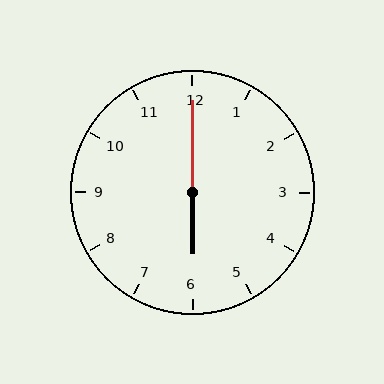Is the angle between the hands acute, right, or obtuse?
It is obtuse.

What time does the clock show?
6:00.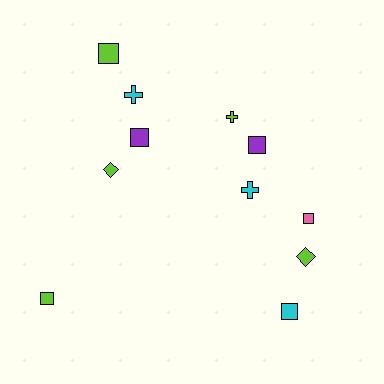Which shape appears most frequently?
Square, with 6 objects.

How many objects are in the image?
There are 11 objects.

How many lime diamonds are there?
There are 2 lime diamonds.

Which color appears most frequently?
Lime, with 5 objects.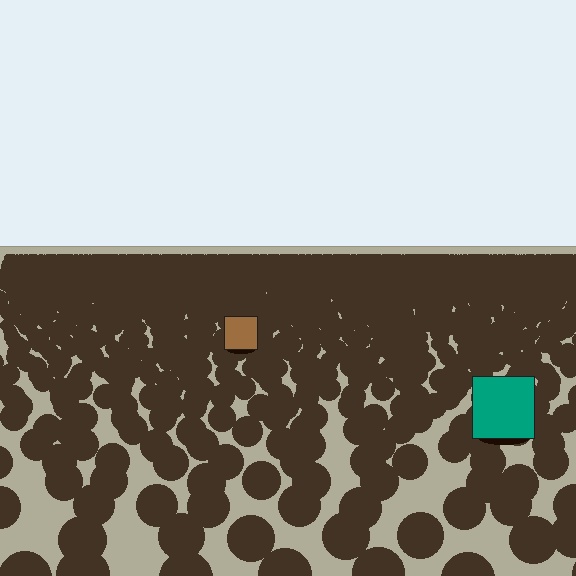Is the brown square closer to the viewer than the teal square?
No. The teal square is closer — you can tell from the texture gradient: the ground texture is coarser near it.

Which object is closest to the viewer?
The teal square is closest. The texture marks near it are larger and more spread out.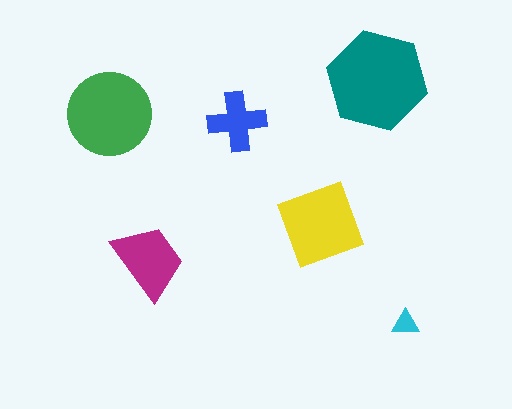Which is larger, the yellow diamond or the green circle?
The green circle.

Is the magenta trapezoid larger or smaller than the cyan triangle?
Larger.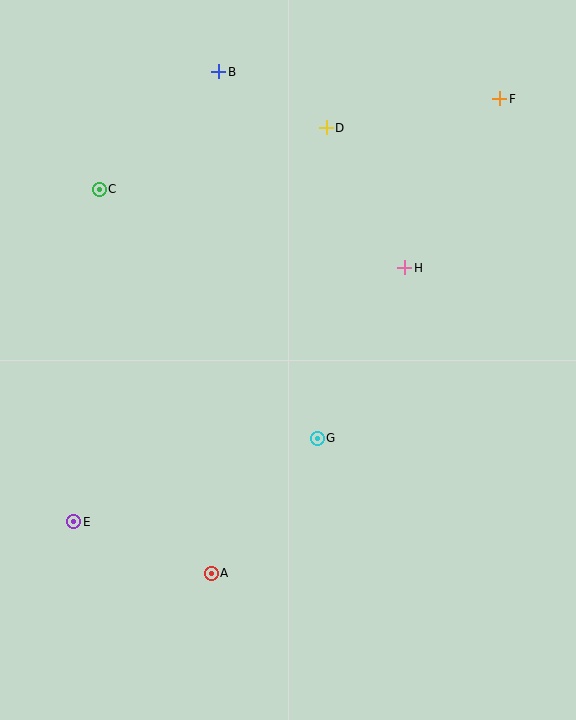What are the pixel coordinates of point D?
Point D is at (326, 128).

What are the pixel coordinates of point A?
Point A is at (211, 573).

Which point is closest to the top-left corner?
Point C is closest to the top-left corner.